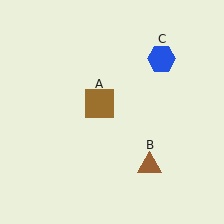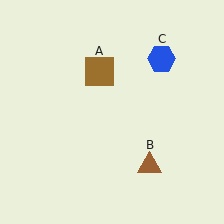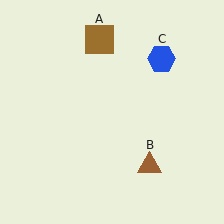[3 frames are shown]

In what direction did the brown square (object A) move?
The brown square (object A) moved up.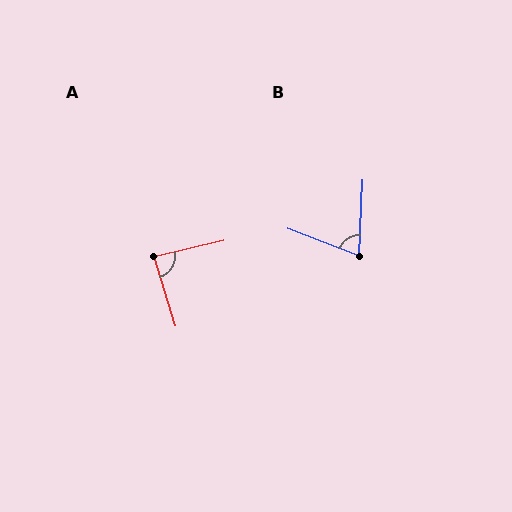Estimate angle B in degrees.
Approximately 71 degrees.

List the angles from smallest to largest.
B (71°), A (86°).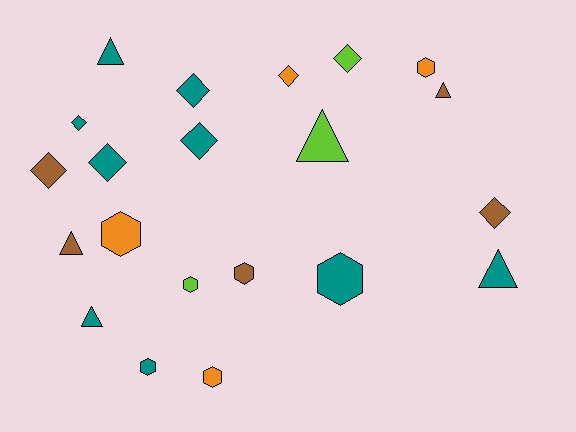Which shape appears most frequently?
Diamond, with 8 objects.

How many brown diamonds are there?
There are 2 brown diamonds.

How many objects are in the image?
There are 21 objects.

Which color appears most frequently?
Teal, with 9 objects.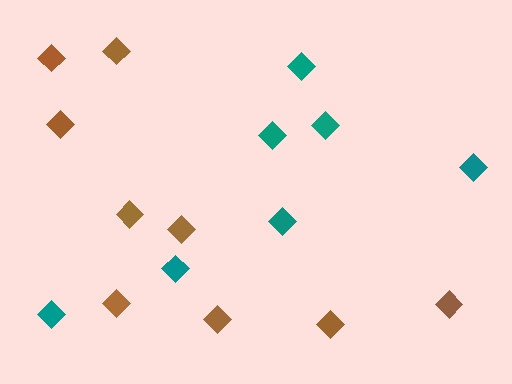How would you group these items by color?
There are 2 groups: one group of teal diamonds (7) and one group of brown diamonds (9).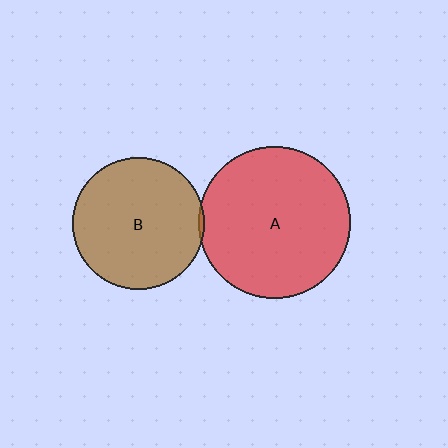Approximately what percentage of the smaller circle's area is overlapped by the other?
Approximately 5%.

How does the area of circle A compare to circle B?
Approximately 1.3 times.